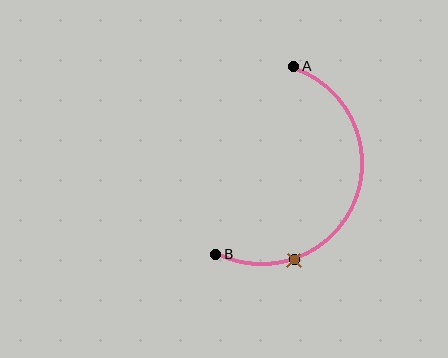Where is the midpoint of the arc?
The arc midpoint is the point on the curve farthest from the straight line joining A and B. It sits to the right of that line.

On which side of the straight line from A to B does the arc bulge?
The arc bulges to the right of the straight line connecting A and B.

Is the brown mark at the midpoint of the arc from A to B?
No. The brown mark lies on the arc but is closer to endpoint B. The arc midpoint would be at the point on the curve equidistant along the arc from both A and B.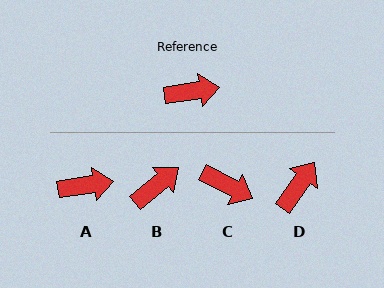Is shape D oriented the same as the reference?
No, it is off by about 47 degrees.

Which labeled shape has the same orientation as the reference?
A.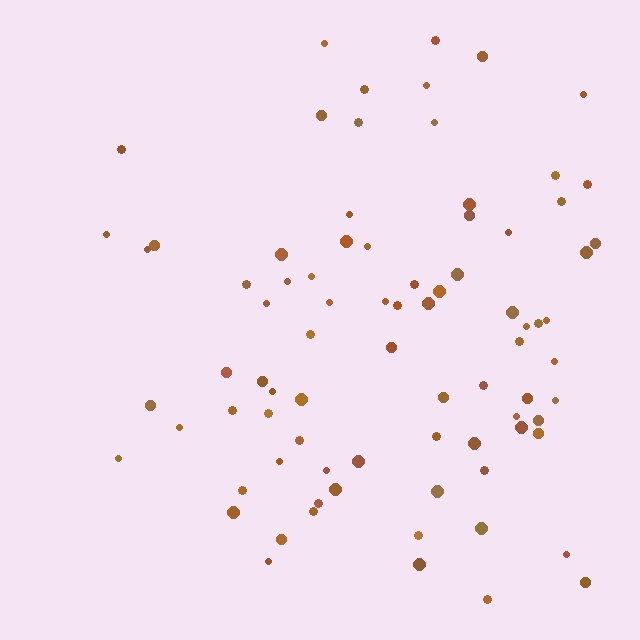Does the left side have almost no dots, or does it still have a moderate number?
Still a moderate number, just noticeably fewer than the right.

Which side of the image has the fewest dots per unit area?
The left.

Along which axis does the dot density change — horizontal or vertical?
Horizontal.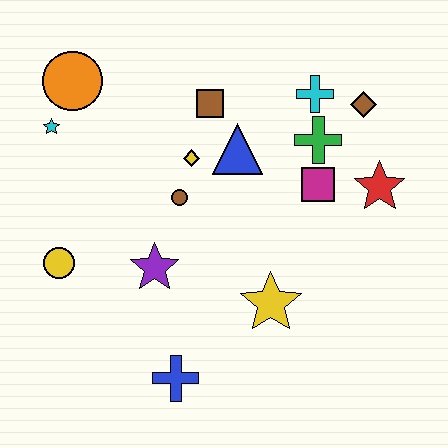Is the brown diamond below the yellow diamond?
No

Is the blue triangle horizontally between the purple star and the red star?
Yes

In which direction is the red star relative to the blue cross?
The red star is to the right of the blue cross.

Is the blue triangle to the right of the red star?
No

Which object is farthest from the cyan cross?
The blue cross is farthest from the cyan cross.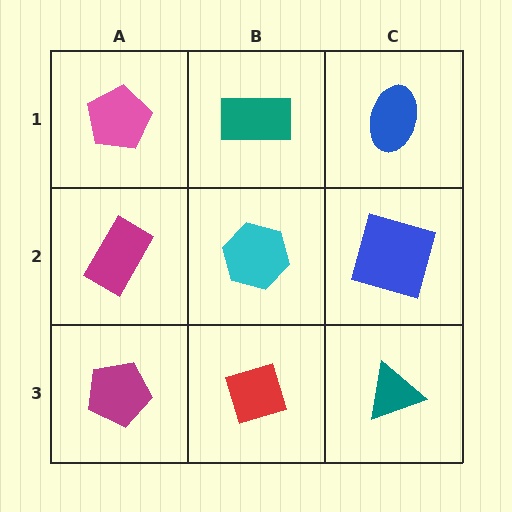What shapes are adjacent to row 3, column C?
A blue square (row 2, column C), a red diamond (row 3, column B).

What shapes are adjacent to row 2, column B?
A teal rectangle (row 1, column B), a red diamond (row 3, column B), a magenta rectangle (row 2, column A), a blue square (row 2, column C).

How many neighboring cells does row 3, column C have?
2.